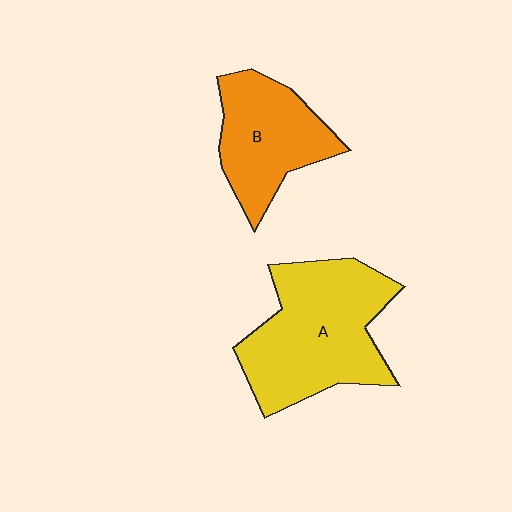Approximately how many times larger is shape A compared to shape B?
Approximately 1.5 times.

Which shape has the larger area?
Shape A (yellow).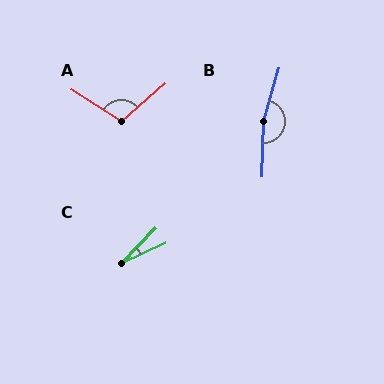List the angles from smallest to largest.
C (21°), A (106°), B (166°).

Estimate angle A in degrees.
Approximately 106 degrees.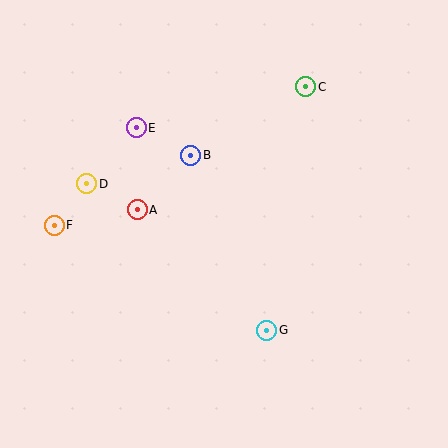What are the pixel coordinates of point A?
Point A is at (137, 210).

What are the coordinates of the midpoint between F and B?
The midpoint between F and B is at (122, 190).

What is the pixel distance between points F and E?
The distance between F and E is 127 pixels.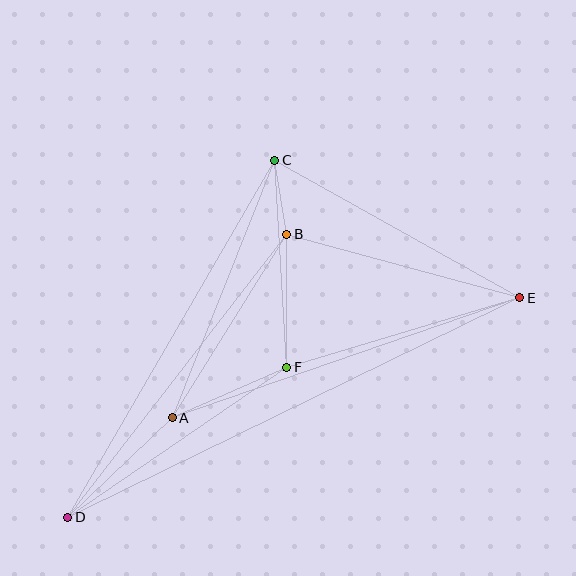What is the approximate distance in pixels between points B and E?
The distance between B and E is approximately 241 pixels.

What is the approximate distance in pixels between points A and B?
The distance between A and B is approximately 217 pixels.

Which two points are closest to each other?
Points B and C are closest to each other.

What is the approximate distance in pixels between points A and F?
The distance between A and F is approximately 125 pixels.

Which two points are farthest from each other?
Points D and E are farthest from each other.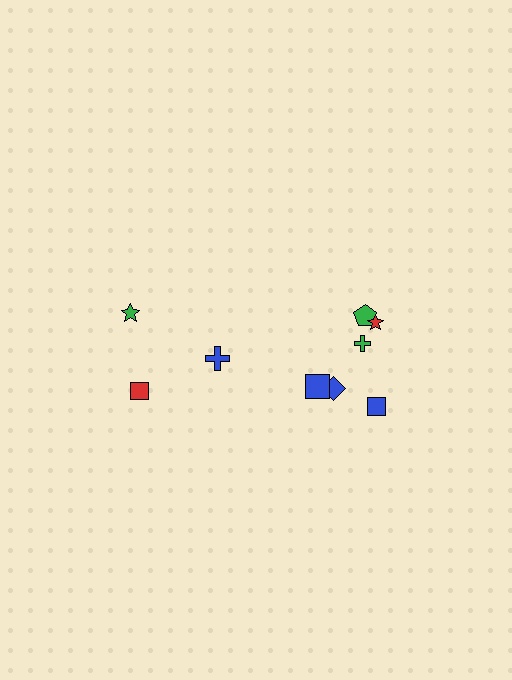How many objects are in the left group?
There are 3 objects.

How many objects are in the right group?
There are 6 objects.